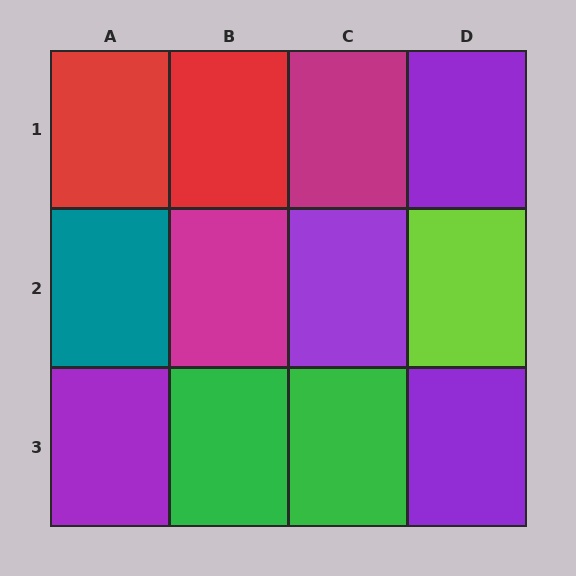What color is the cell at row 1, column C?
Magenta.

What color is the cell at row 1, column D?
Purple.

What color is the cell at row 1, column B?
Red.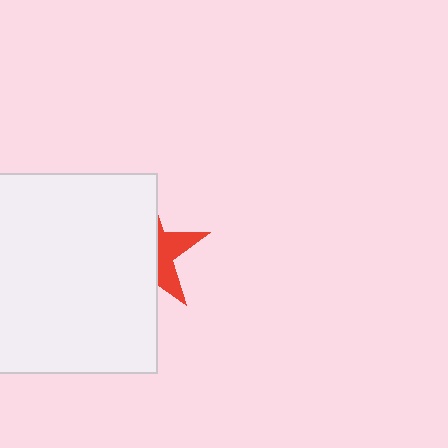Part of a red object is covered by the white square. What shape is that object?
It is a star.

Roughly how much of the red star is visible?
A small part of it is visible (roughly 35%).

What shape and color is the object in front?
The object in front is a white square.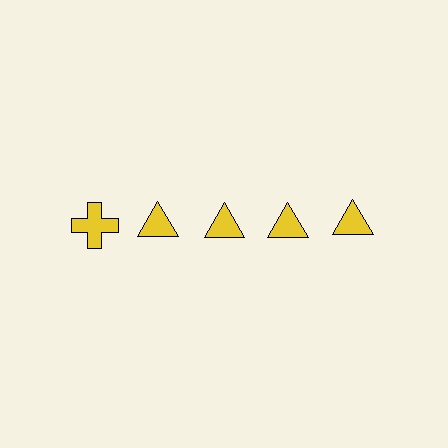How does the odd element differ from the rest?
It has a different shape: cross instead of triangle.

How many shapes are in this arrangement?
There are 5 shapes arranged in a grid pattern.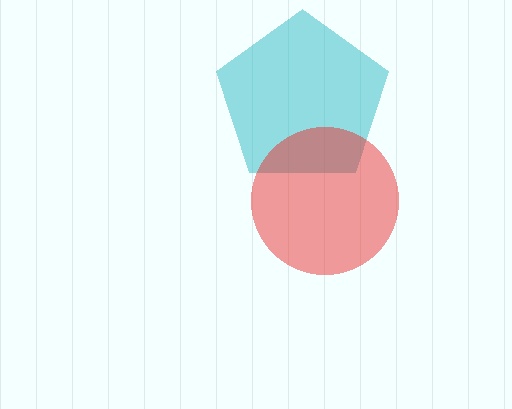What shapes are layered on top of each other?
The layered shapes are: a cyan pentagon, a red circle.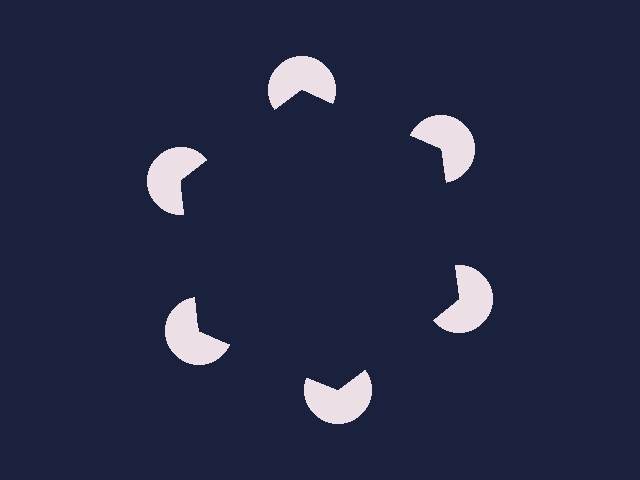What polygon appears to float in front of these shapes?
An illusory hexagon — its edges are inferred from the aligned wedge cuts in the pac-man discs, not physically drawn.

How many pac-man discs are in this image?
There are 6 — one at each vertex of the illusory hexagon.